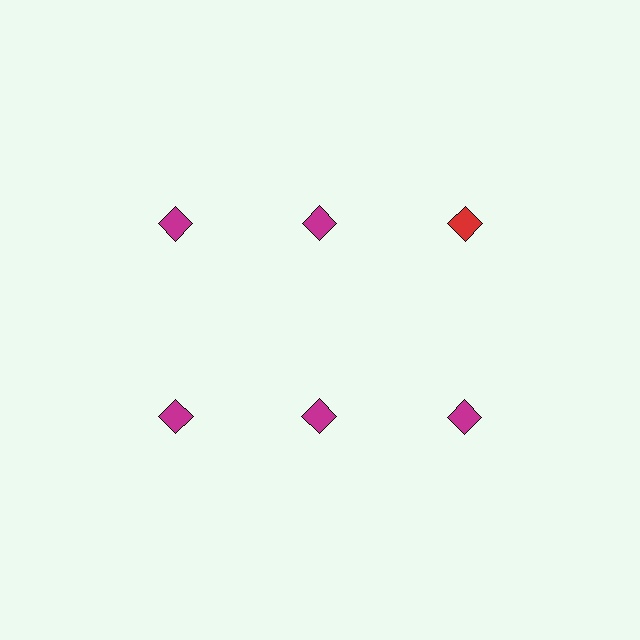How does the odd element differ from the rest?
It has a different color: red instead of magenta.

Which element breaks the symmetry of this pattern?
The red diamond in the top row, center column breaks the symmetry. All other shapes are magenta diamonds.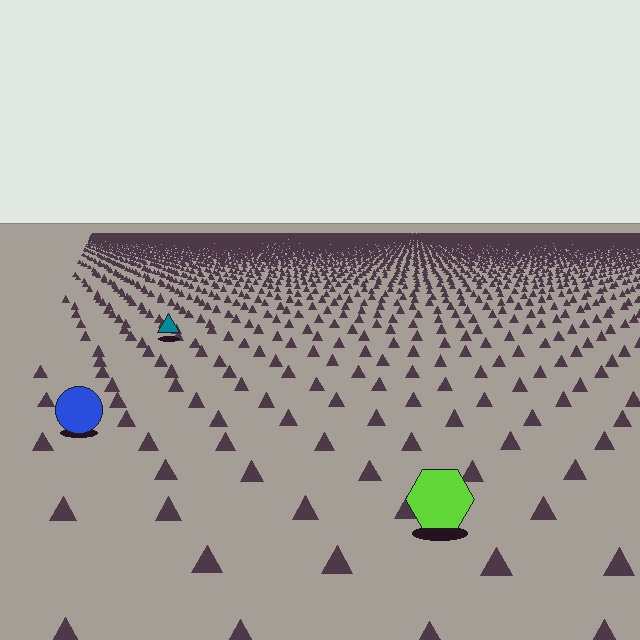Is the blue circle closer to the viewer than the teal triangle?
Yes. The blue circle is closer — you can tell from the texture gradient: the ground texture is coarser near it.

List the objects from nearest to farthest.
From nearest to farthest: the lime hexagon, the blue circle, the teal triangle.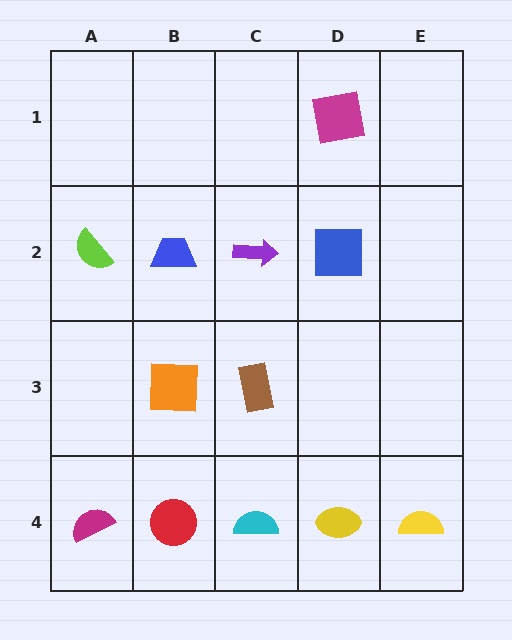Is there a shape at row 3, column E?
No, that cell is empty.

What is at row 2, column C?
A purple arrow.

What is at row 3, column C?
A brown rectangle.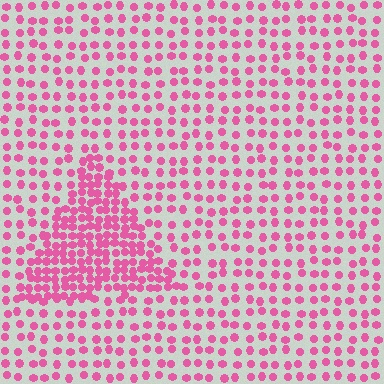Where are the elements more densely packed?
The elements are more densely packed inside the triangle boundary.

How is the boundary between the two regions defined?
The boundary is defined by a change in element density (approximately 2.2x ratio). All elements are the same color, size, and shape.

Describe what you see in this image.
The image contains small pink elements arranged at two different densities. A triangle-shaped region is visible where the elements are more densely packed than the surrounding area.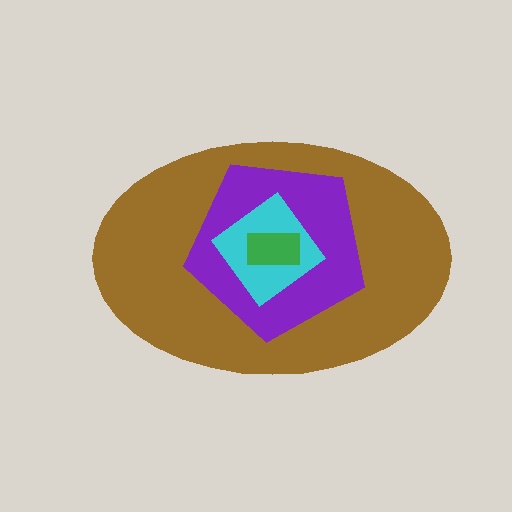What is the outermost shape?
The brown ellipse.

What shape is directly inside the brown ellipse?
The purple pentagon.